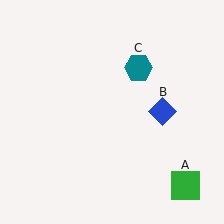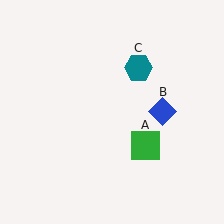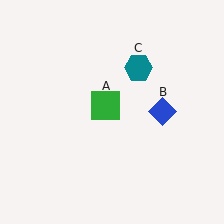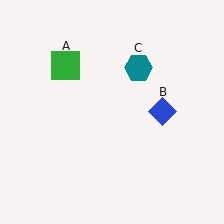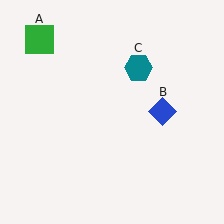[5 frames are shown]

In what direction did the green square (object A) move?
The green square (object A) moved up and to the left.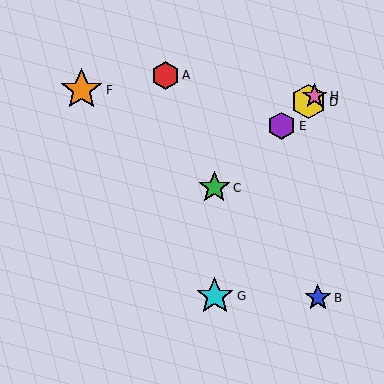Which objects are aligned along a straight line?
Objects C, D, E, H are aligned along a straight line.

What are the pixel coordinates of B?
Object B is at (318, 298).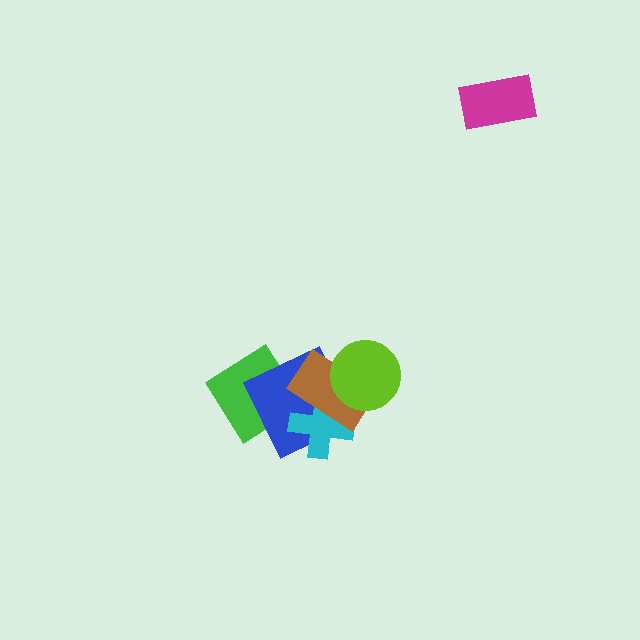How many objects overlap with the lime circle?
1 object overlaps with the lime circle.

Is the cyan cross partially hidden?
Yes, it is partially covered by another shape.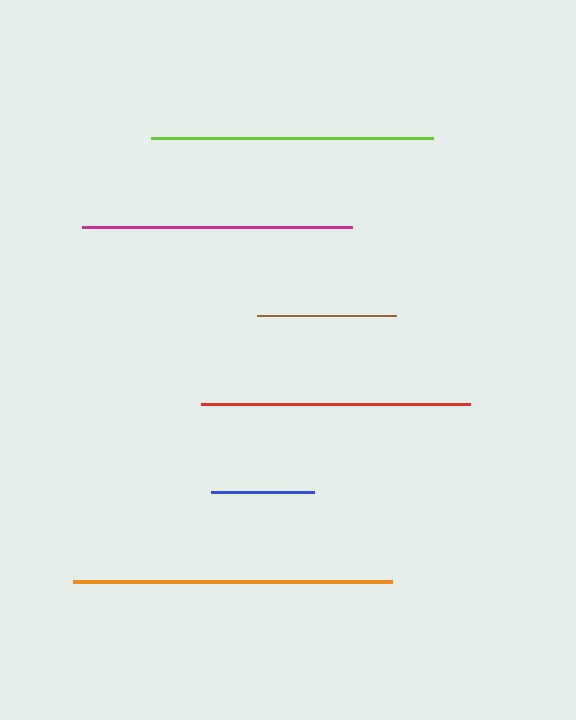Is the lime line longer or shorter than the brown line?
The lime line is longer than the brown line.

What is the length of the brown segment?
The brown segment is approximately 138 pixels long.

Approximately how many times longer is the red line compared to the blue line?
The red line is approximately 2.6 times the length of the blue line.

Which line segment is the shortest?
The blue line is the shortest at approximately 103 pixels.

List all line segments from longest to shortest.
From longest to shortest: orange, lime, magenta, red, brown, blue.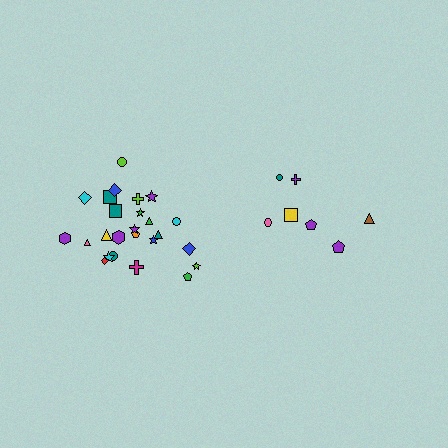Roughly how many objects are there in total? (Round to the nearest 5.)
Roughly 30 objects in total.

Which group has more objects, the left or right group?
The left group.